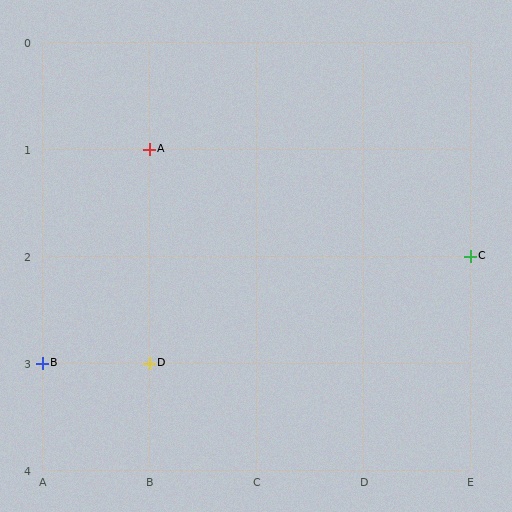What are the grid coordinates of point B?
Point B is at grid coordinates (A, 3).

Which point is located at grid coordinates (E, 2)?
Point C is at (E, 2).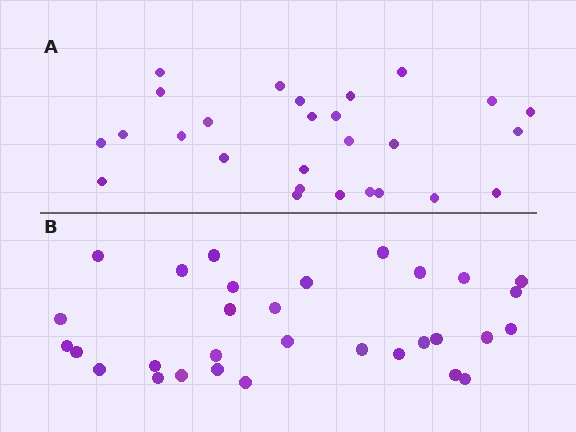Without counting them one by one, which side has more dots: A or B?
Region B (the bottom region) has more dots.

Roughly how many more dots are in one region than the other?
Region B has about 4 more dots than region A.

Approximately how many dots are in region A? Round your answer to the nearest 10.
About 30 dots. (The exact count is 27, which rounds to 30.)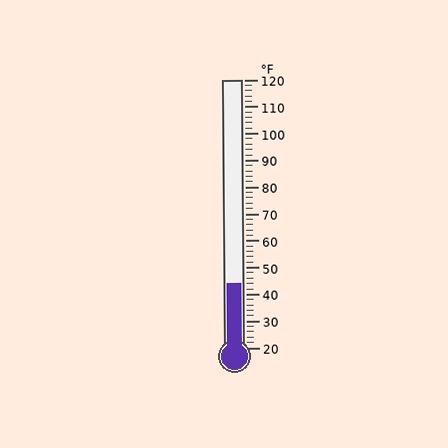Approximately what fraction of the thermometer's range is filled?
The thermometer is filled to approximately 25% of its range.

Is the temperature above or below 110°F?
The temperature is below 110°F.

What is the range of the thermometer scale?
The thermometer scale ranges from 20°F to 120°F.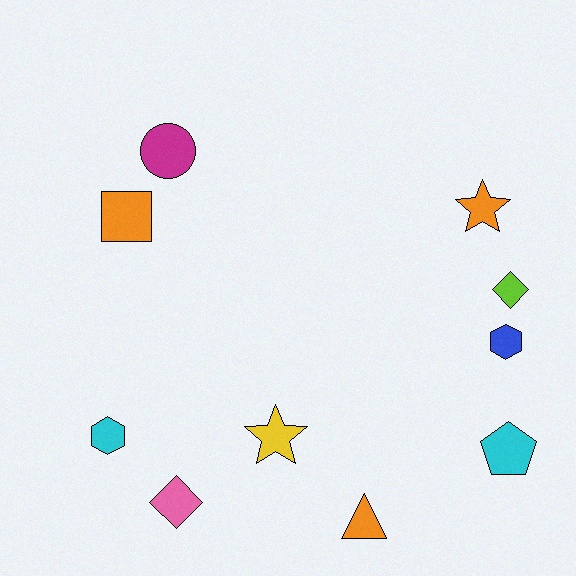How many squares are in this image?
There is 1 square.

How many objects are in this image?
There are 10 objects.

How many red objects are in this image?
There are no red objects.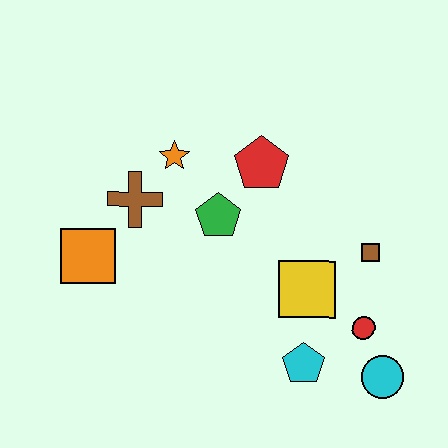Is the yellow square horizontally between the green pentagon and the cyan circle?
Yes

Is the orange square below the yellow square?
No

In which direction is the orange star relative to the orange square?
The orange star is above the orange square.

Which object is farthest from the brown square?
The orange square is farthest from the brown square.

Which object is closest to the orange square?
The brown cross is closest to the orange square.